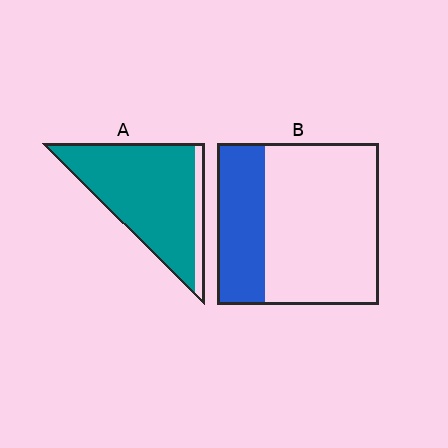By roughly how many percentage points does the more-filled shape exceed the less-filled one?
By roughly 60 percentage points (A over B).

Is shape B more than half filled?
No.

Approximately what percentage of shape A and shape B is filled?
A is approximately 90% and B is approximately 30%.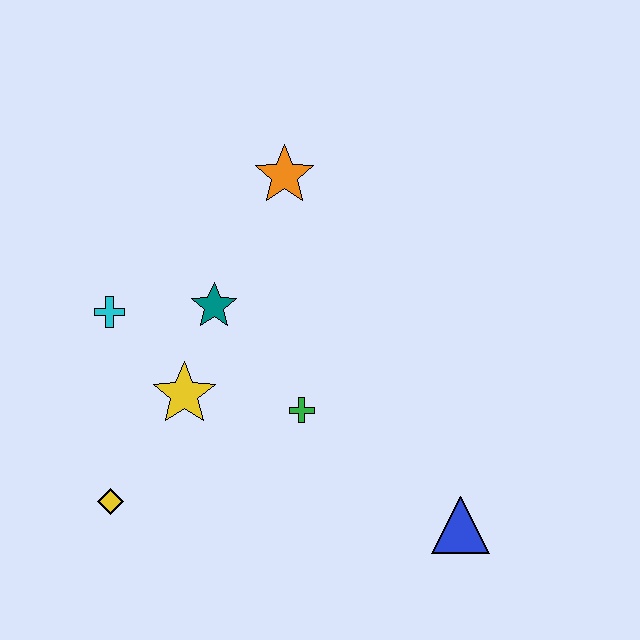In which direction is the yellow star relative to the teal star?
The yellow star is below the teal star.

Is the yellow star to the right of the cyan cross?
Yes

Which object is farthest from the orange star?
The blue triangle is farthest from the orange star.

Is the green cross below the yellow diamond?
No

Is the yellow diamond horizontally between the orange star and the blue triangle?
No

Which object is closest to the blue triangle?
The green cross is closest to the blue triangle.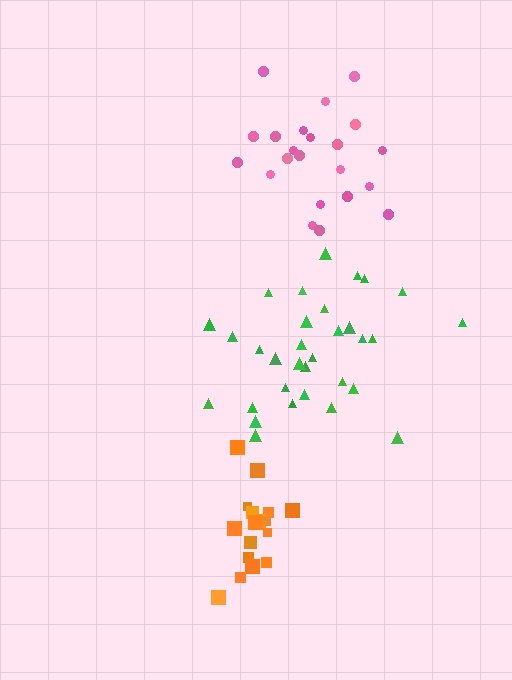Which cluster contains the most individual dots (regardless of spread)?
Green (32).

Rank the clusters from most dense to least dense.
orange, green, pink.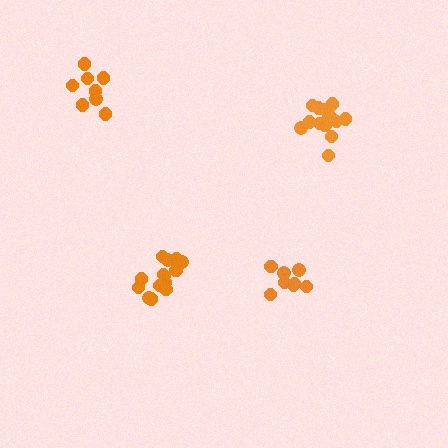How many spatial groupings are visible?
There are 4 spatial groupings.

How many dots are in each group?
Group 1: 8 dots, Group 2: 14 dots, Group 3: 14 dots, Group 4: 8 dots (44 total).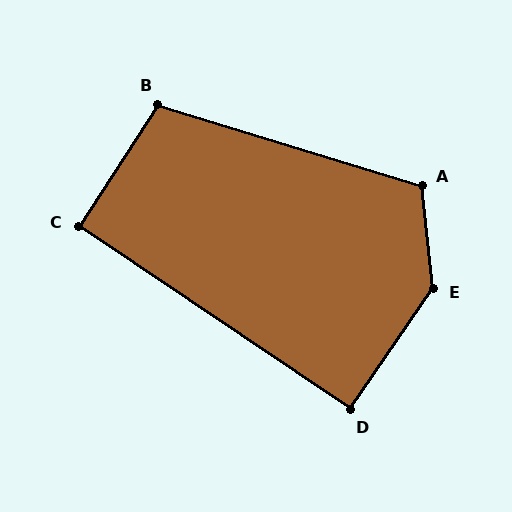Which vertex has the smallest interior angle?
D, at approximately 91 degrees.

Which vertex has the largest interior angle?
E, at approximately 139 degrees.